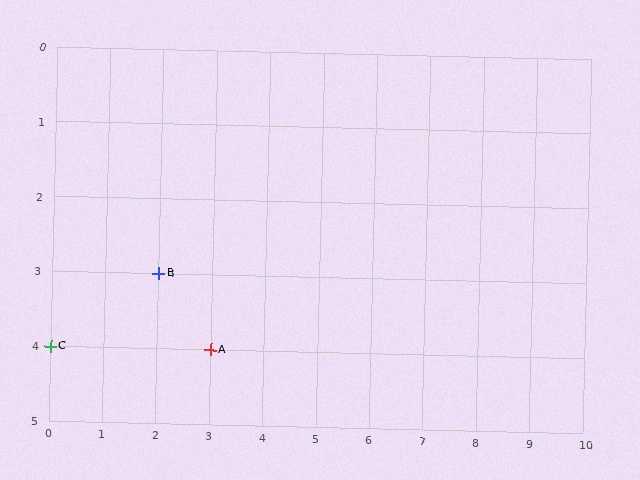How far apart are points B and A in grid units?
Points B and A are 1 column and 1 row apart (about 1.4 grid units diagonally).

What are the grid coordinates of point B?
Point B is at grid coordinates (2, 3).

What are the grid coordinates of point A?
Point A is at grid coordinates (3, 4).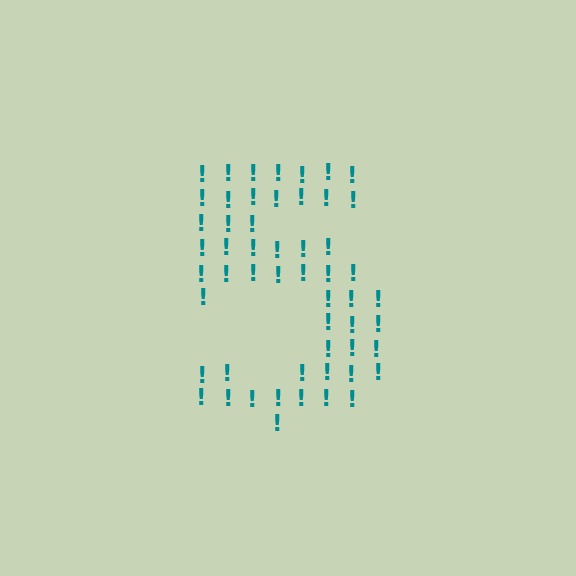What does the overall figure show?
The overall figure shows the digit 5.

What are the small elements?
The small elements are exclamation marks.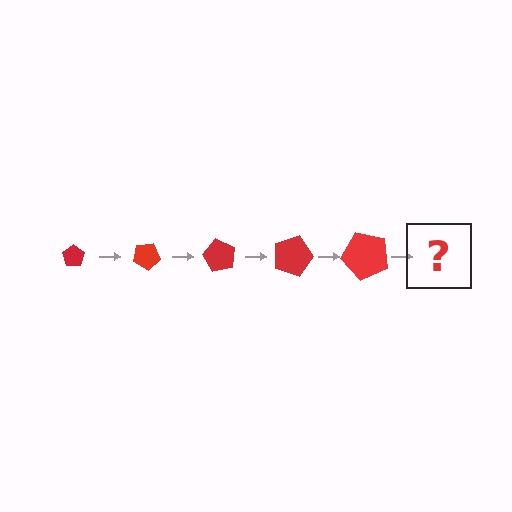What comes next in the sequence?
The next element should be a pentagon, larger than the previous one and rotated 150 degrees from the start.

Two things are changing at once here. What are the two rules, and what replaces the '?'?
The two rules are that the pentagon grows larger each step and it rotates 30 degrees each step. The '?' should be a pentagon, larger than the previous one and rotated 150 degrees from the start.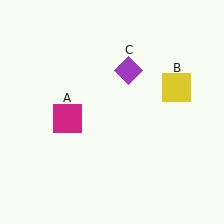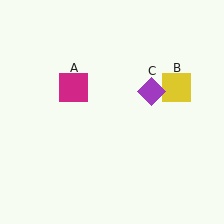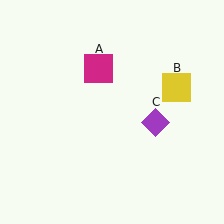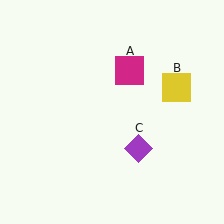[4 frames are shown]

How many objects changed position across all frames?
2 objects changed position: magenta square (object A), purple diamond (object C).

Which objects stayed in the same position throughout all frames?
Yellow square (object B) remained stationary.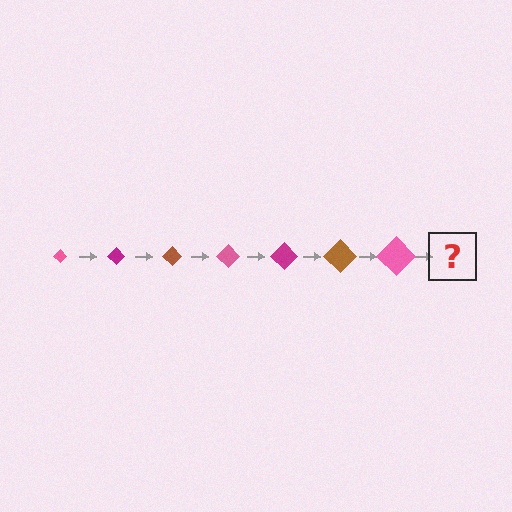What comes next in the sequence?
The next element should be a magenta diamond, larger than the previous one.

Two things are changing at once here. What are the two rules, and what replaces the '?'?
The two rules are that the diamond grows larger each step and the color cycles through pink, magenta, and brown. The '?' should be a magenta diamond, larger than the previous one.